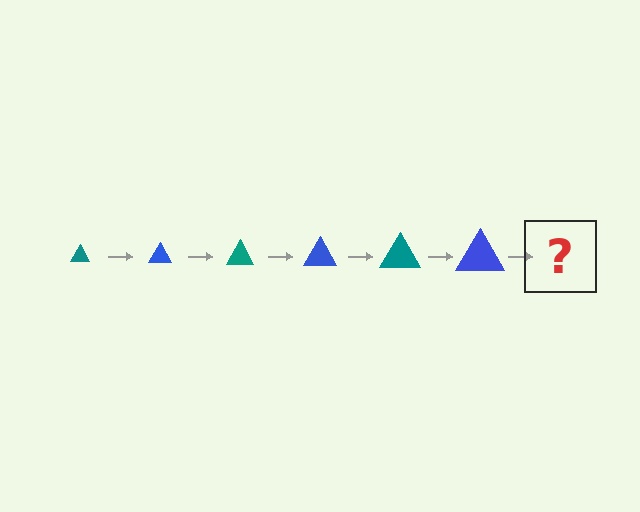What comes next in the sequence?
The next element should be a teal triangle, larger than the previous one.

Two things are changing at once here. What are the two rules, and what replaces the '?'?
The two rules are that the triangle grows larger each step and the color cycles through teal and blue. The '?' should be a teal triangle, larger than the previous one.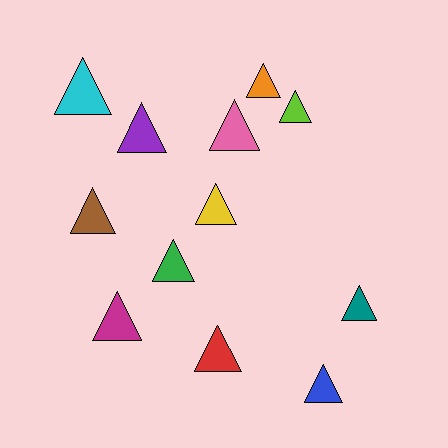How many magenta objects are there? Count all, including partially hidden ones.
There is 1 magenta object.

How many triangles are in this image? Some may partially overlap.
There are 12 triangles.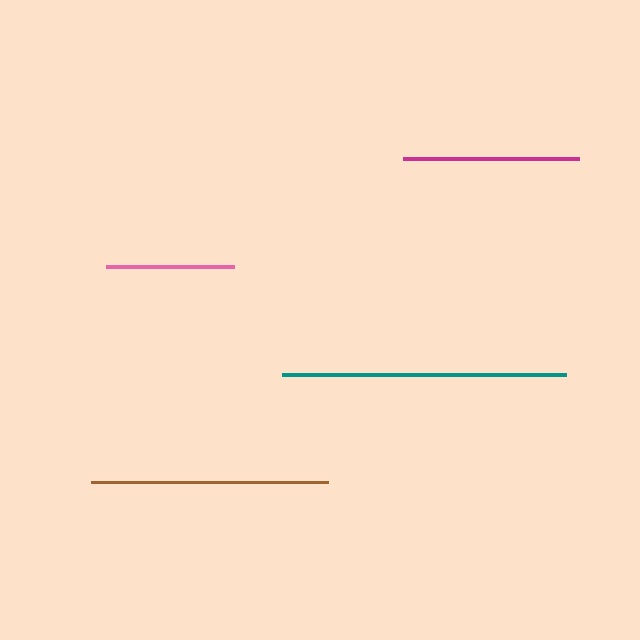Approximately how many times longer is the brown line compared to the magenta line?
The brown line is approximately 1.4 times the length of the magenta line.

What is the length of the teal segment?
The teal segment is approximately 284 pixels long.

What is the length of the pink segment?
The pink segment is approximately 127 pixels long.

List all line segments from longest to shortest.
From longest to shortest: teal, brown, magenta, pink.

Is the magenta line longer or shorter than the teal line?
The teal line is longer than the magenta line.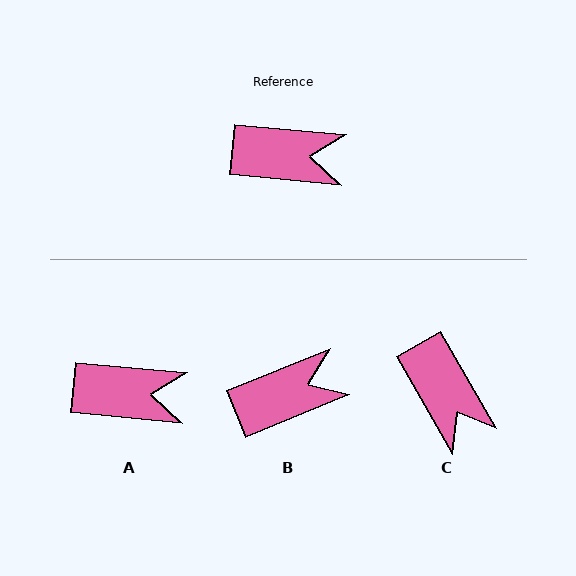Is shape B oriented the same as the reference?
No, it is off by about 28 degrees.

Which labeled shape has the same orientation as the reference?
A.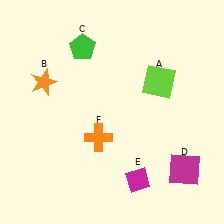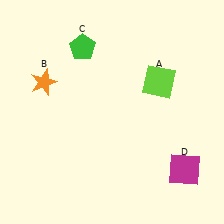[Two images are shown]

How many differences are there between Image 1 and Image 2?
There are 2 differences between the two images.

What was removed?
The magenta diamond (E), the orange cross (F) were removed in Image 2.